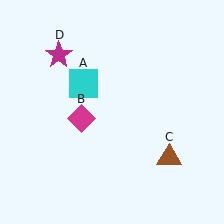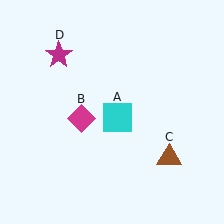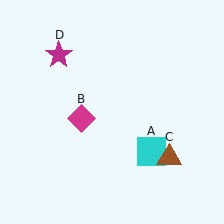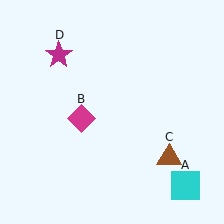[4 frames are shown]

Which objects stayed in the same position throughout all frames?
Magenta diamond (object B) and brown triangle (object C) and magenta star (object D) remained stationary.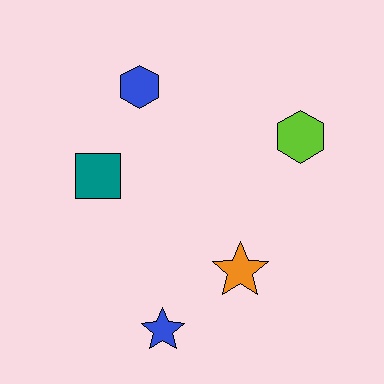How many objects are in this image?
There are 5 objects.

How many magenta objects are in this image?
There are no magenta objects.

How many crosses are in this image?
There are no crosses.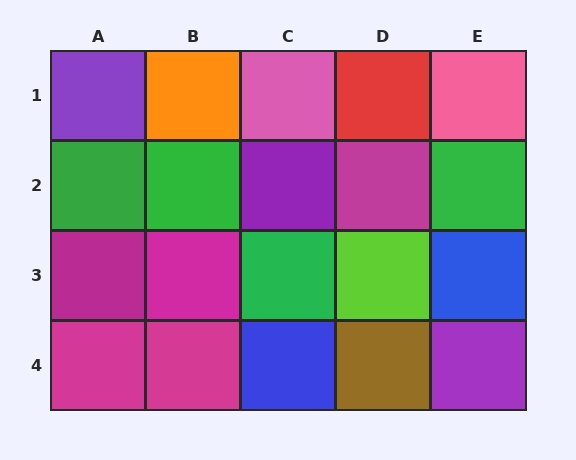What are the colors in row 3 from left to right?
Magenta, magenta, green, lime, blue.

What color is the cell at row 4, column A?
Magenta.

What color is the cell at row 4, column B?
Magenta.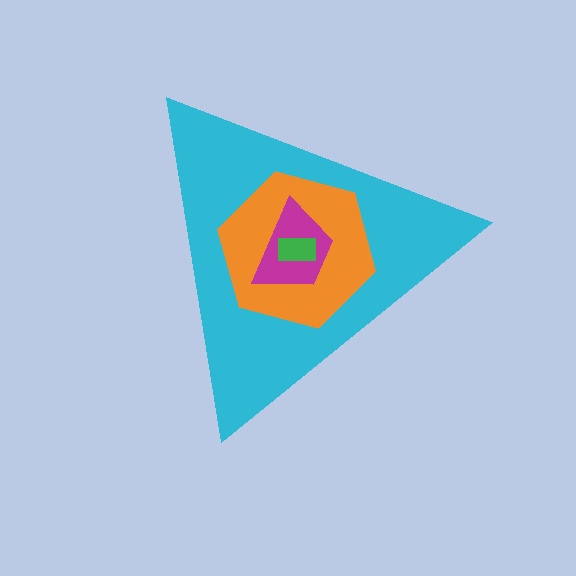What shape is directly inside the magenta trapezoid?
The green rectangle.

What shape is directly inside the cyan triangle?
The orange hexagon.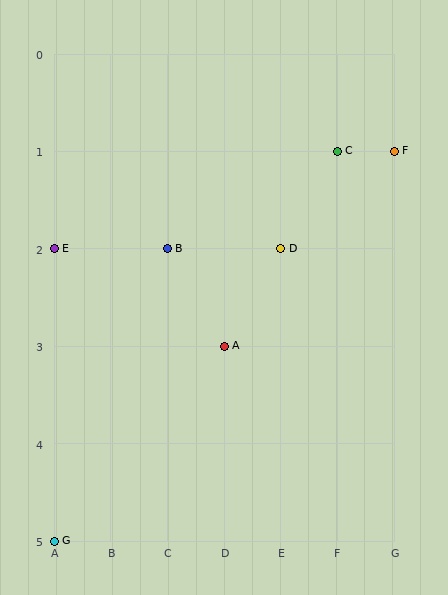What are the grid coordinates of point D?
Point D is at grid coordinates (E, 2).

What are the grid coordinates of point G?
Point G is at grid coordinates (A, 5).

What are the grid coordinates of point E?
Point E is at grid coordinates (A, 2).